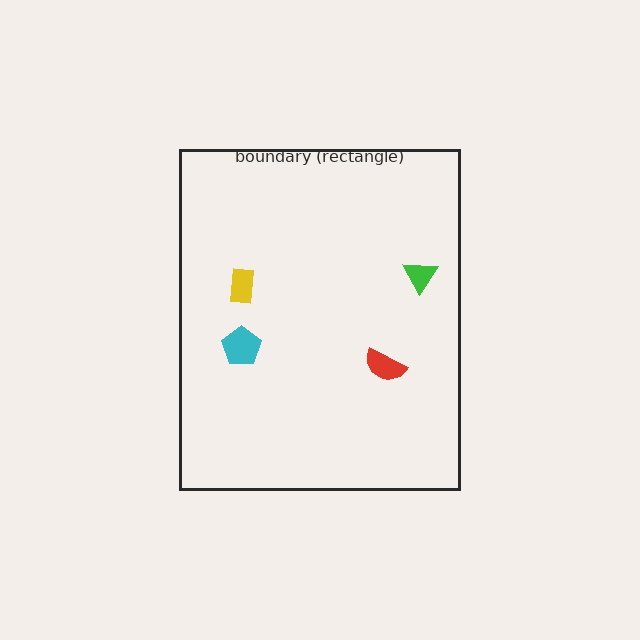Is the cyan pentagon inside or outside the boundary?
Inside.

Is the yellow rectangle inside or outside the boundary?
Inside.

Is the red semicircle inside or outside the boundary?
Inside.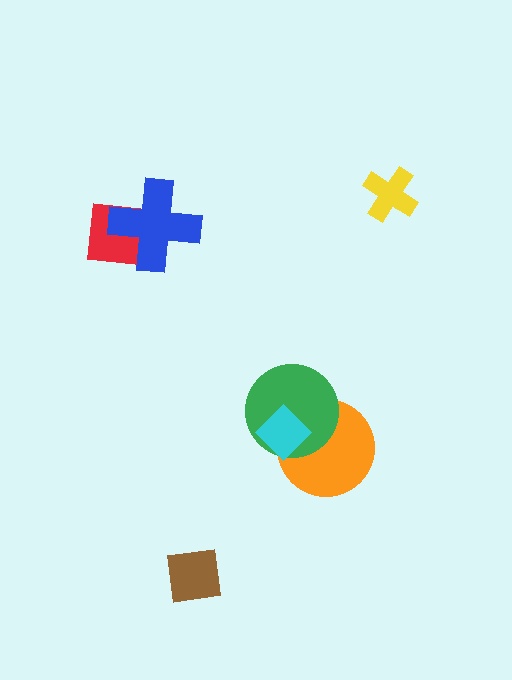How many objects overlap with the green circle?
2 objects overlap with the green circle.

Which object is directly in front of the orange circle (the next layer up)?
The green circle is directly in front of the orange circle.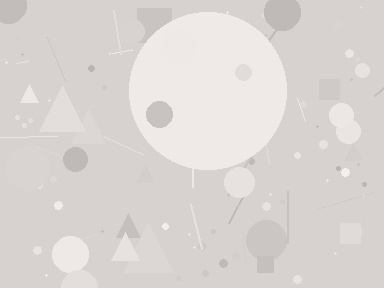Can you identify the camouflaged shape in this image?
The camouflaged shape is a circle.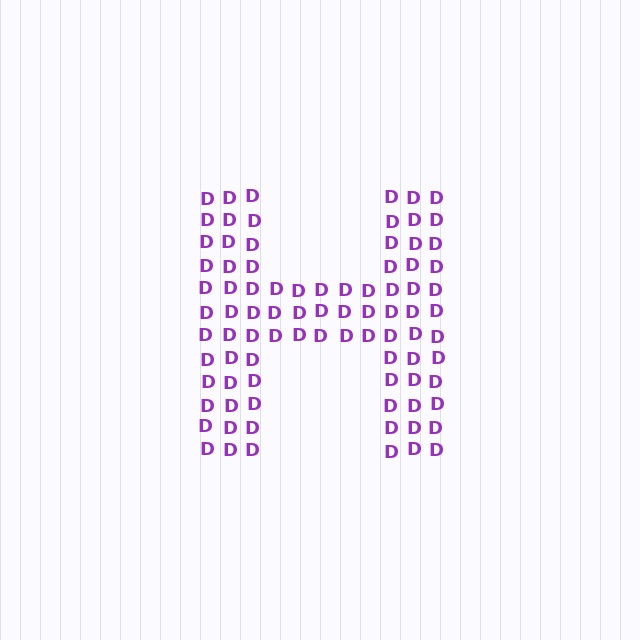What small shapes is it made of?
It is made of small letter D's.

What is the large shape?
The large shape is the letter H.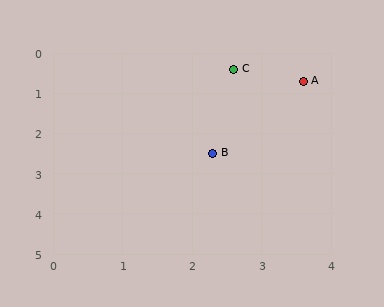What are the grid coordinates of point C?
Point C is at approximately (2.6, 0.4).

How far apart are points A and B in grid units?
Points A and B are about 2.2 grid units apart.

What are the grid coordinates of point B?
Point B is at approximately (2.3, 2.5).